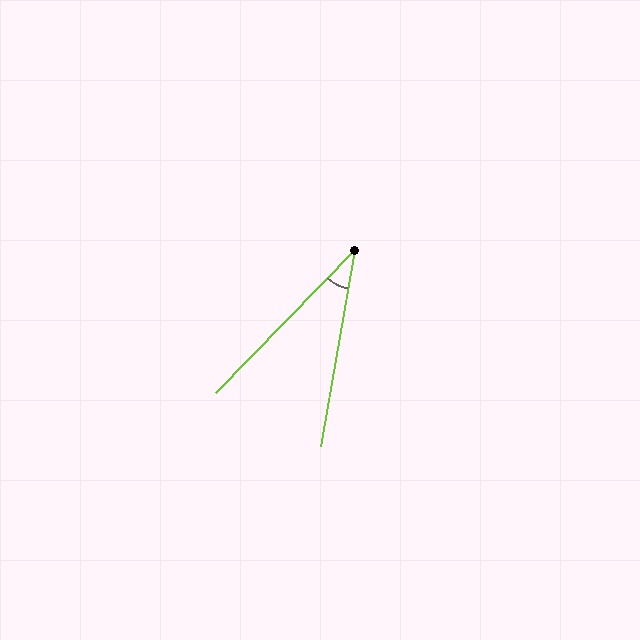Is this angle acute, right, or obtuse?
It is acute.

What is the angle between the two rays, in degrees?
Approximately 34 degrees.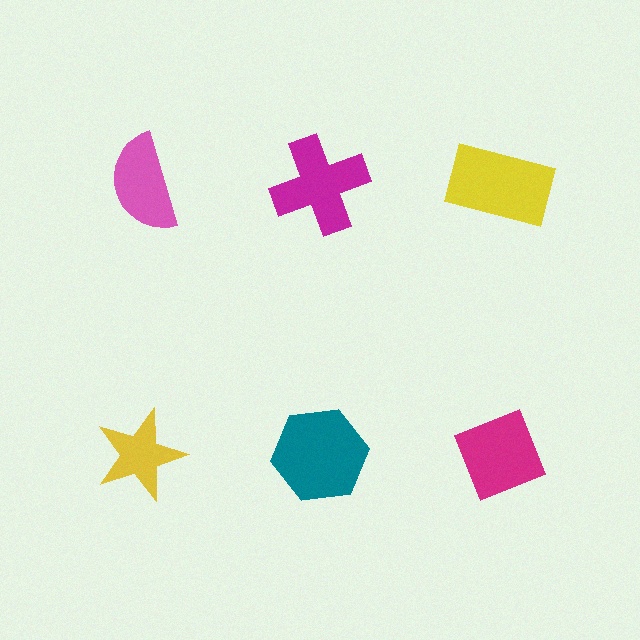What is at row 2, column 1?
A yellow star.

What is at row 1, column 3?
A yellow rectangle.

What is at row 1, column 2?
A magenta cross.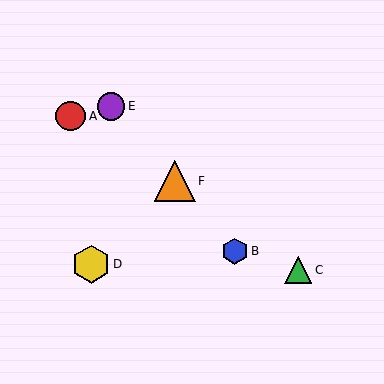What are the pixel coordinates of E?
Object E is at (111, 106).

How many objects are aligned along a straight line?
3 objects (B, E, F) are aligned along a straight line.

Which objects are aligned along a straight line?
Objects B, E, F are aligned along a straight line.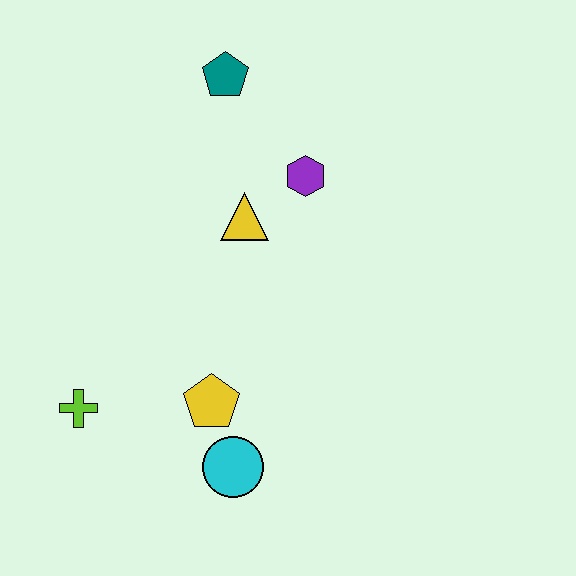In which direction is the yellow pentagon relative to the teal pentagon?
The yellow pentagon is below the teal pentagon.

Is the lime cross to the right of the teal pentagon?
No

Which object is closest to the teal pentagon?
The purple hexagon is closest to the teal pentagon.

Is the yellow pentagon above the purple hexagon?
No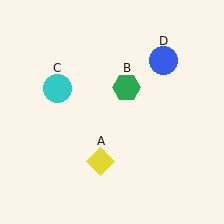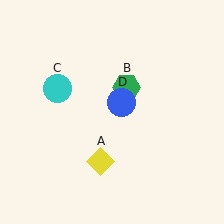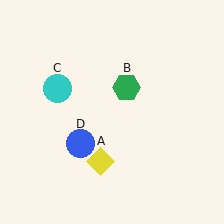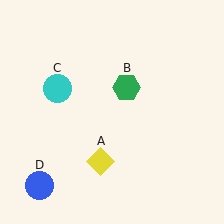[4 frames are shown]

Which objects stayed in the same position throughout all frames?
Yellow diamond (object A) and green hexagon (object B) and cyan circle (object C) remained stationary.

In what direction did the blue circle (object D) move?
The blue circle (object D) moved down and to the left.